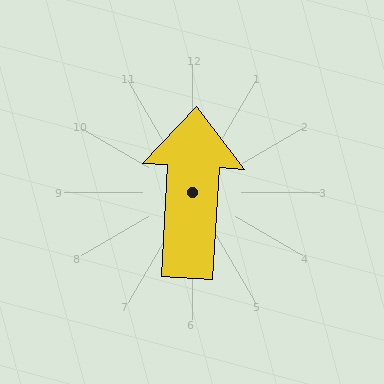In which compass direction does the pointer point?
North.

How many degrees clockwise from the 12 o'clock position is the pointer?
Approximately 3 degrees.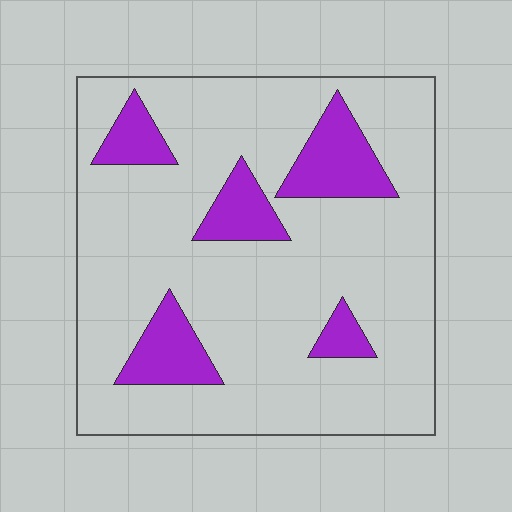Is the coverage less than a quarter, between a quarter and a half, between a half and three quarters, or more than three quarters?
Less than a quarter.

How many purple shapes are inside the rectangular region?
5.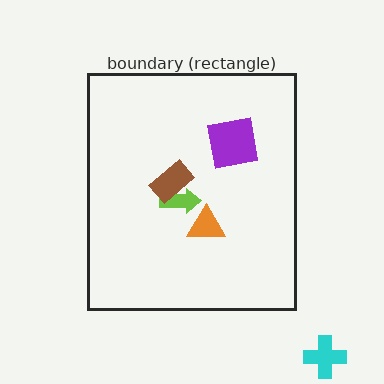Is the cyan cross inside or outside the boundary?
Outside.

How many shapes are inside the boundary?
4 inside, 1 outside.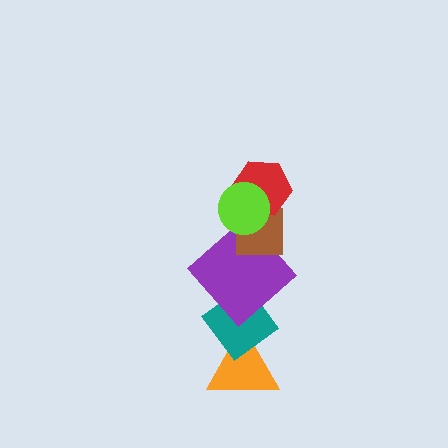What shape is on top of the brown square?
The red hexagon is on top of the brown square.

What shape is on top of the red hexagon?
The lime circle is on top of the red hexagon.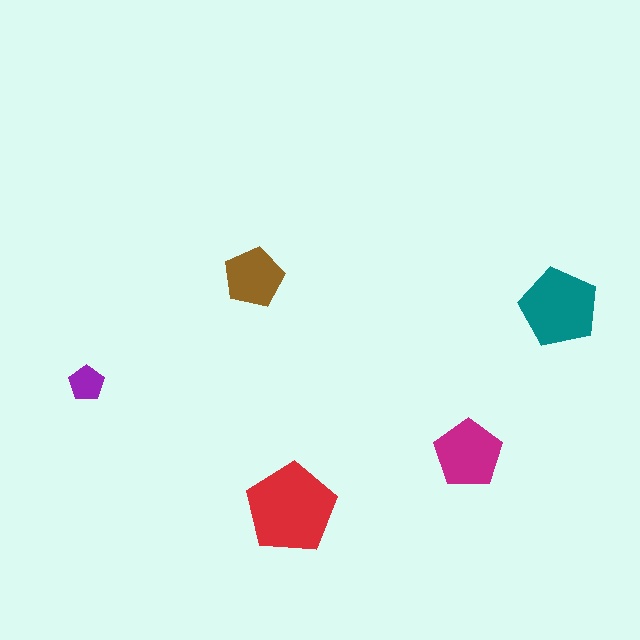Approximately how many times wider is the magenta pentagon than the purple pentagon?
About 2 times wider.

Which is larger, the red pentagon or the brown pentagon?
The red one.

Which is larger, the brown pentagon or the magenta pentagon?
The magenta one.